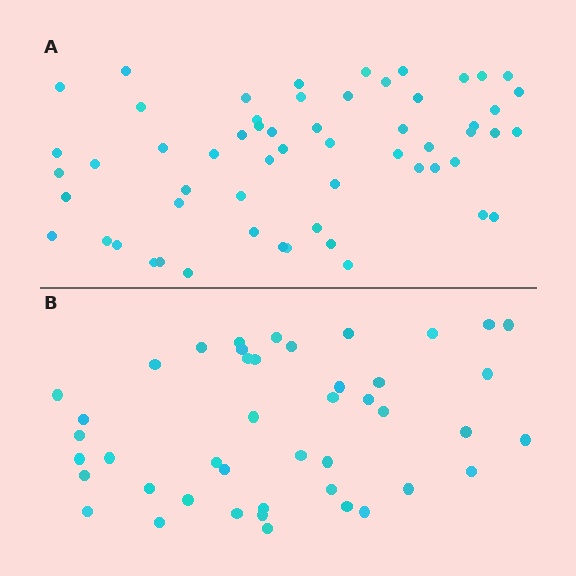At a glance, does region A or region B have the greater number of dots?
Region A (the top region) has more dots.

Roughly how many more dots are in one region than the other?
Region A has approximately 15 more dots than region B.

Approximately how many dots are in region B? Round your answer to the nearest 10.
About 40 dots. (The exact count is 44, which rounds to 40.)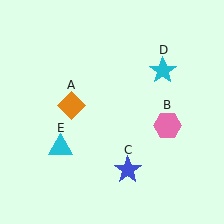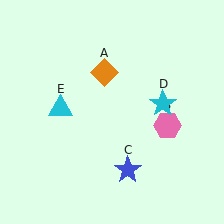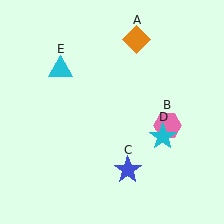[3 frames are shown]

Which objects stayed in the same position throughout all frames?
Pink hexagon (object B) and blue star (object C) remained stationary.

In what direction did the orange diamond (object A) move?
The orange diamond (object A) moved up and to the right.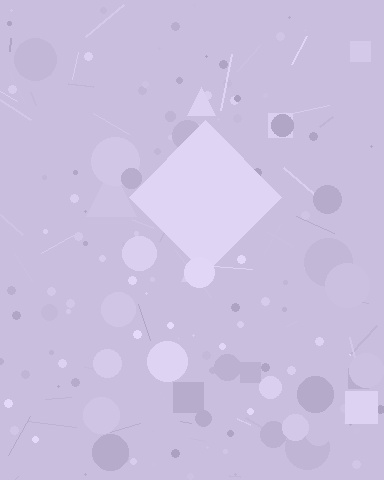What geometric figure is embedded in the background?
A diamond is embedded in the background.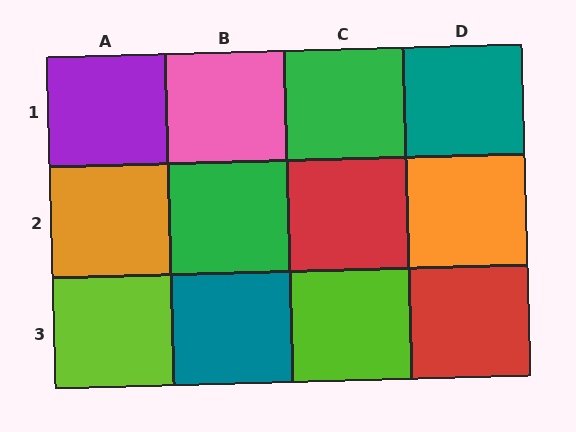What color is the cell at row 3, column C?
Lime.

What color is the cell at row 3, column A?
Lime.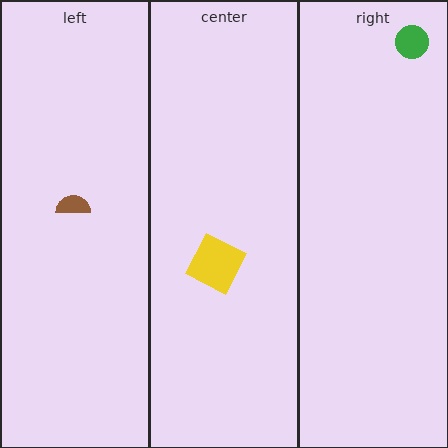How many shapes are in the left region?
1.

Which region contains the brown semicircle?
The left region.